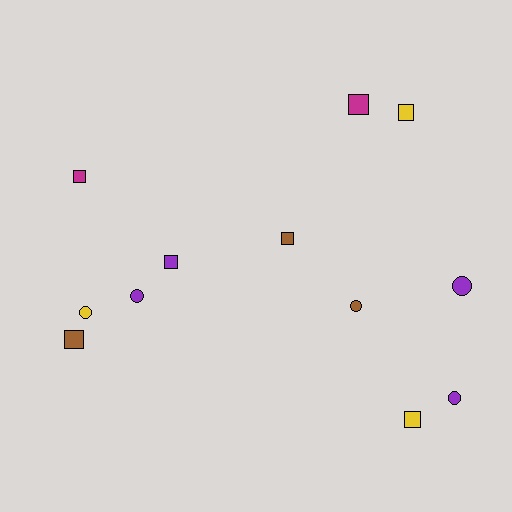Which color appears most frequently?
Purple, with 4 objects.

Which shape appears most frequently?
Square, with 7 objects.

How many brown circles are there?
There is 1 brown circle.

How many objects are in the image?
There are 12 objects.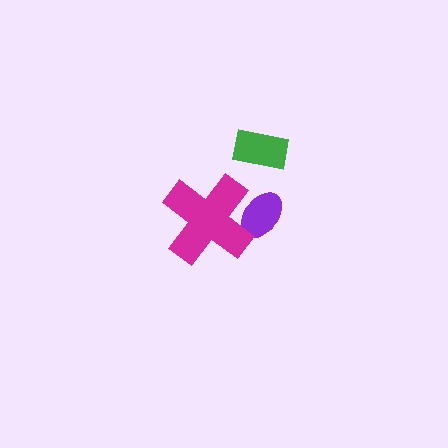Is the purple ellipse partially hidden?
Yes, it is partially covered by another shape.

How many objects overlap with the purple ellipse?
1 object overlaps with the purple ellipse.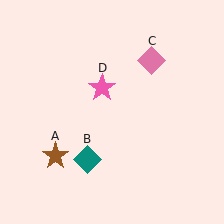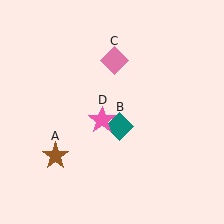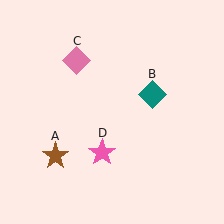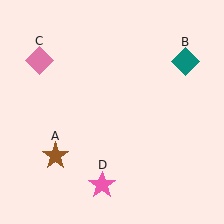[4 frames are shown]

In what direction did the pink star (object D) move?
The pink star (object D) moved down.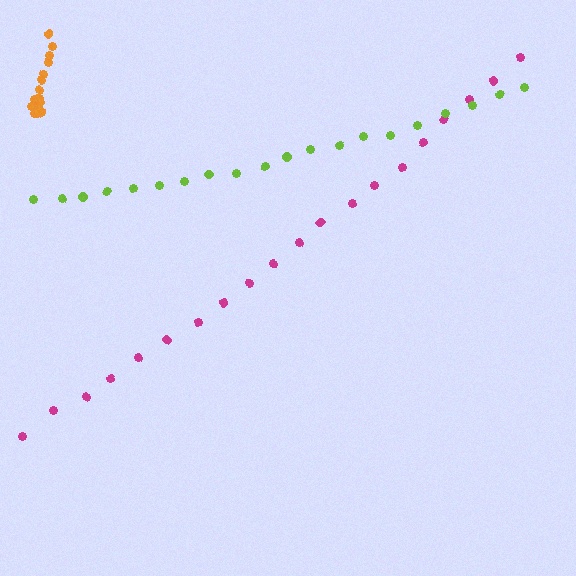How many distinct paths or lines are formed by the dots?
There are 3 distinct paths.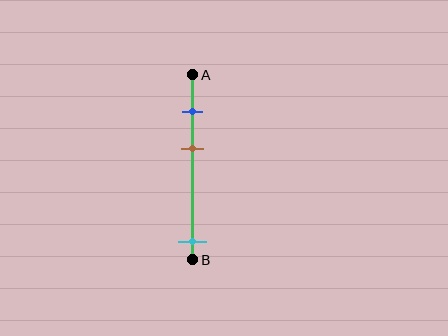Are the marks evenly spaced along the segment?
No, the marks are not evenly spaced.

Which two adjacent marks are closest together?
The blue and brown marks are the closest adjacent pair.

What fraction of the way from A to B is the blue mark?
The blue mark is approximately 20% (0.2) of the way from A to B.